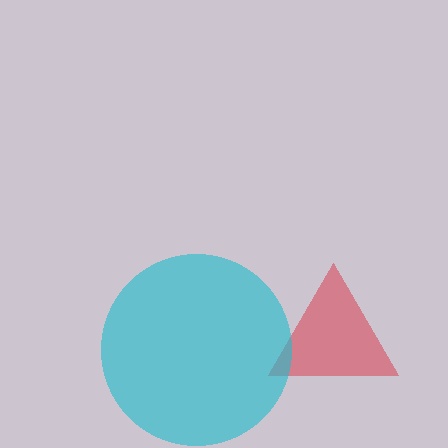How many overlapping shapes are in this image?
There are 2 overlapping shapes in the image.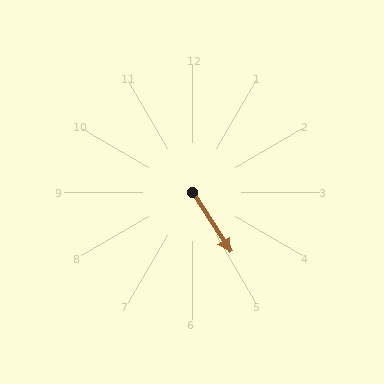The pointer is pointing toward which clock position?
Roughly 5 o'clock.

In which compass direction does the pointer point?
Southeast.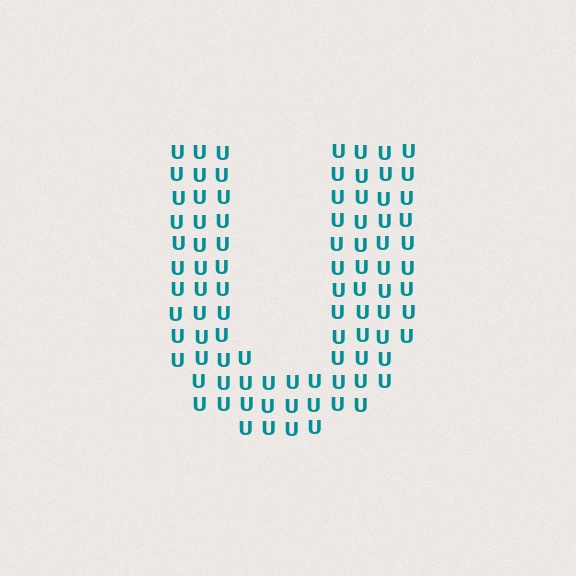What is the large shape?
The large shape is the letter U.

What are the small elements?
The small elements are letter U's.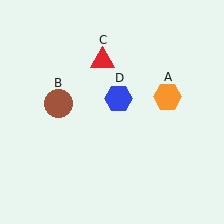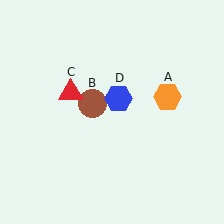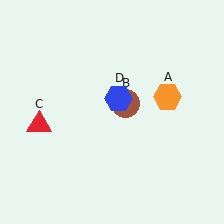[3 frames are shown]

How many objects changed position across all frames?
2 objects changed position: brown circle (object B), red triangle (object C).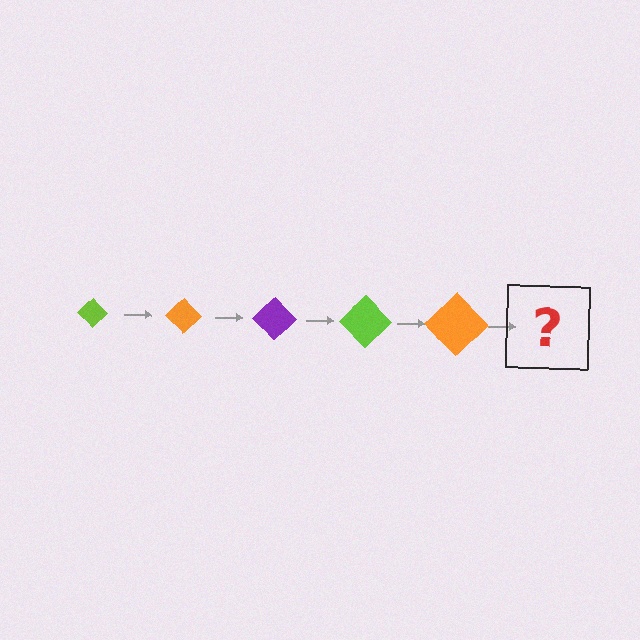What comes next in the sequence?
The next element should be a purple diamond, larger than the previous one.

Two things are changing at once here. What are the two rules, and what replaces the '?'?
The two rules are that the diamond grows larger each step and the color cycles through lime, orange, and purple. The '?' should be a purple diamond, larger than the previous one.